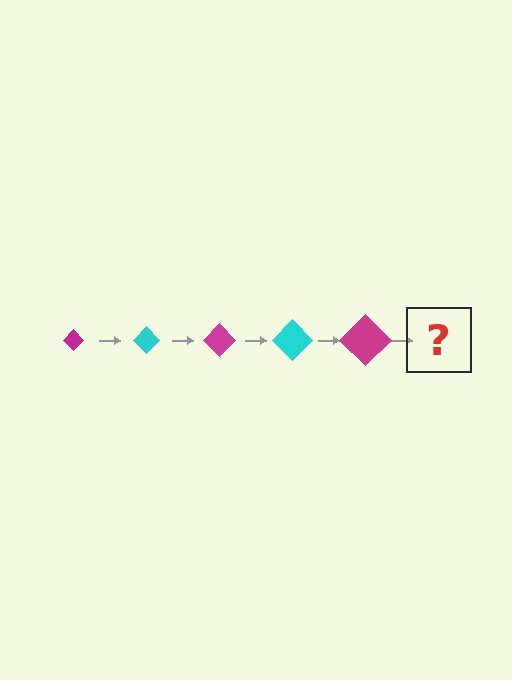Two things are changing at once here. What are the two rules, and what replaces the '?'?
The two rules are that the diamond grows larger each step and the color cycles through magenta and cyan. The '?' should be a cyan diamond, larger than the previous one.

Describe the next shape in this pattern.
It should be a cyan diamond, larger than the previous one.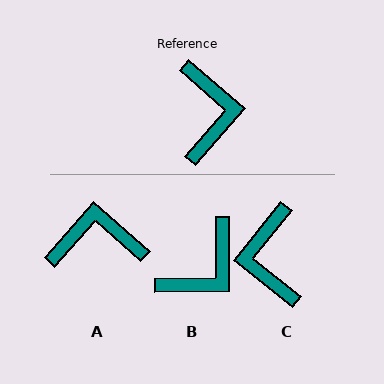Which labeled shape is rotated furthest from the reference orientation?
C, about 178 degrees away.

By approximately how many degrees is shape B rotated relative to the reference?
Approximately 48 degrees clockwise.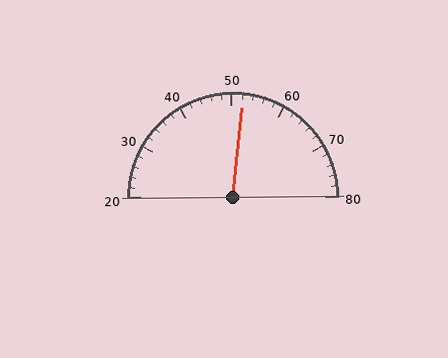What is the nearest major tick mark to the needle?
The nearest major tick mark is 50.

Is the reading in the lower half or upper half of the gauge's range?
The reading is in the upper half of the range (20 to 80).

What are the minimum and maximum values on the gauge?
The gauge ranges from 20 to 80.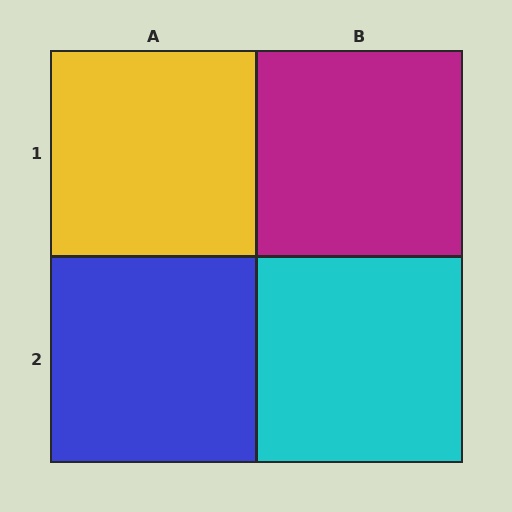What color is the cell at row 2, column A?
Blue.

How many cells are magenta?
1 cell is magenta.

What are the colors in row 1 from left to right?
Yellow, magenta.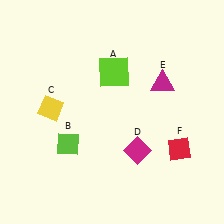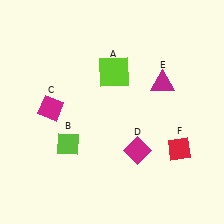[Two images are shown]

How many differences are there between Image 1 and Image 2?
There is 1 difference between the two images.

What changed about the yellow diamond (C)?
In Image 1, C is yellow. In Image 2, it changed to magenta.